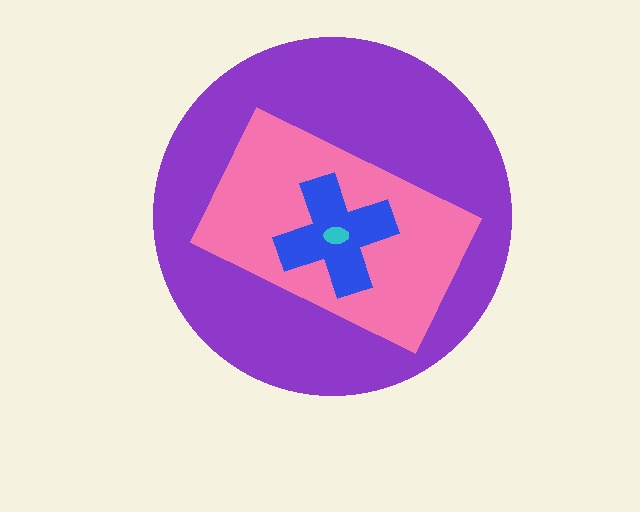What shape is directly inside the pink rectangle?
The blue cross.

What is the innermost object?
The cyan ellipse.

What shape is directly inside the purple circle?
The pink rectangle.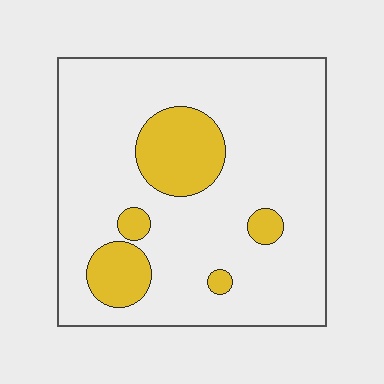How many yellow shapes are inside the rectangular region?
5.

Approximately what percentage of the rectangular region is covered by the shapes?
Approximately 15%.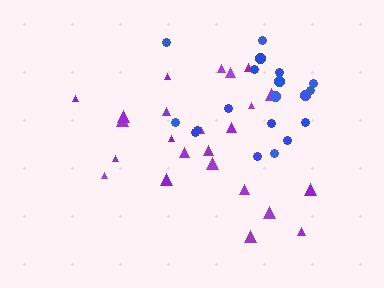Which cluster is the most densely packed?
Blue.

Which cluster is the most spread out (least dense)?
Purple.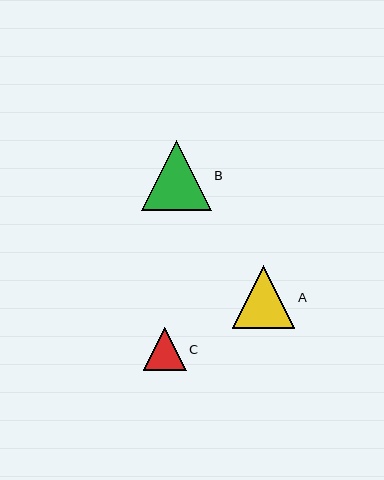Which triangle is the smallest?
Triangle C is the smallest with a size of approximately 43 pixels.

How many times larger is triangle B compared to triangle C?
Triangle B is approximately 1.6 times the size of triangle C.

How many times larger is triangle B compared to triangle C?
Triangle B is approximately 1.6 times the size of triangle C.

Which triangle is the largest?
Triangle B is the largest with a size of approximately 70 pixels.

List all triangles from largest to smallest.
From largest to smallest: B, A, C.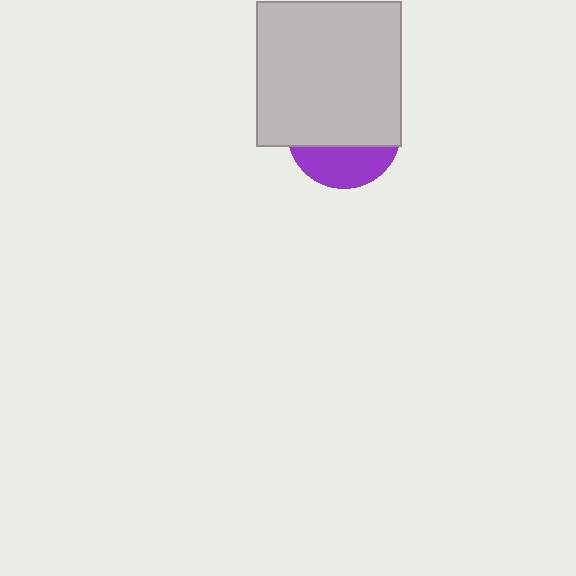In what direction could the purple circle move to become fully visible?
The purple circle could move down. That would shift it out from behind the light gray square entirely.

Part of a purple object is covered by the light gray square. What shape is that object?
It is a circle.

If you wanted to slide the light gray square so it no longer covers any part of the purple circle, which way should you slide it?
Slide it up — that is the most direct way to separate the two shapes.